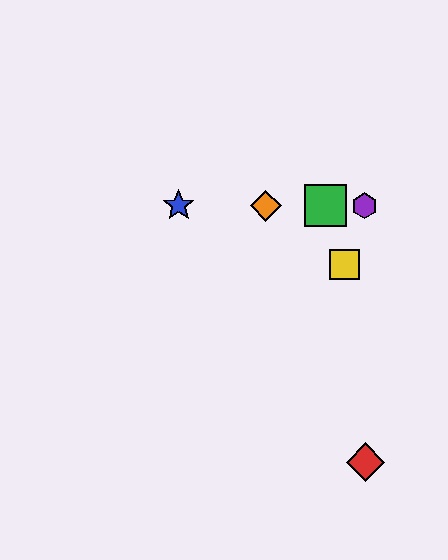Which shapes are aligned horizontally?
The blue star, the green square, the purple hexagon, the orange diamond are aligned horizontally.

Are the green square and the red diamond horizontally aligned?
No, the green square is at y≈206 and the red diamond is at y≈462.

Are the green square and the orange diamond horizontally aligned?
Yes, both are at y≈206.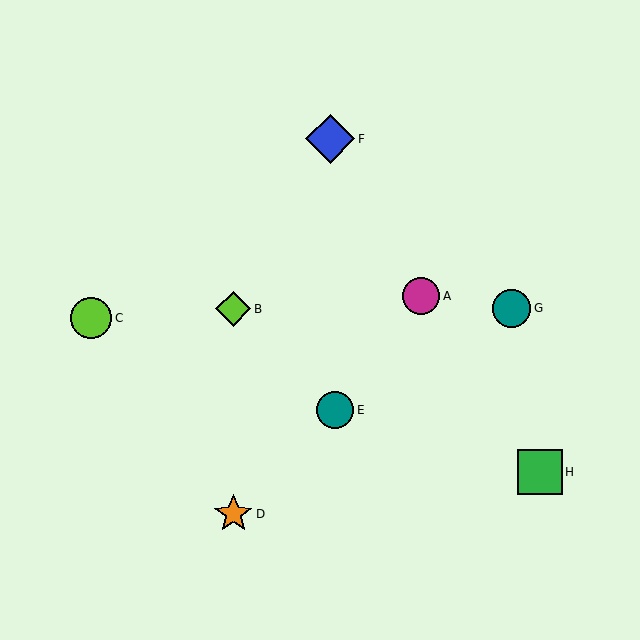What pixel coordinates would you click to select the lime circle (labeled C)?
Click at (91, 318) to select the lime circle C.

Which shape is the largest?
The blue diamond (labeled F) is the largest.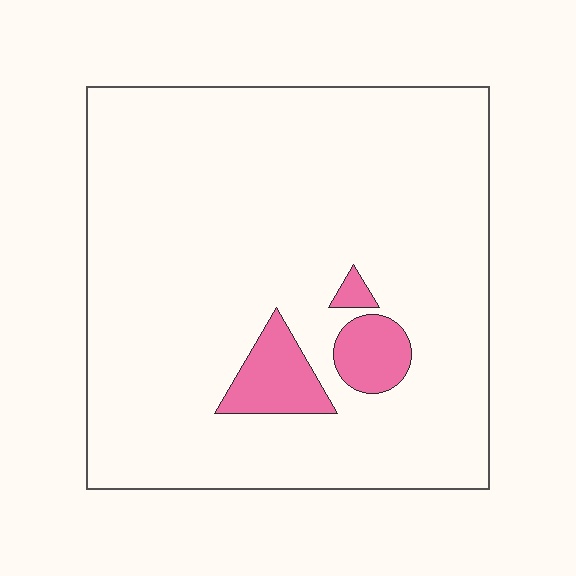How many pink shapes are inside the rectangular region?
3.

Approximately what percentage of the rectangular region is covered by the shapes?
Approximately 10%.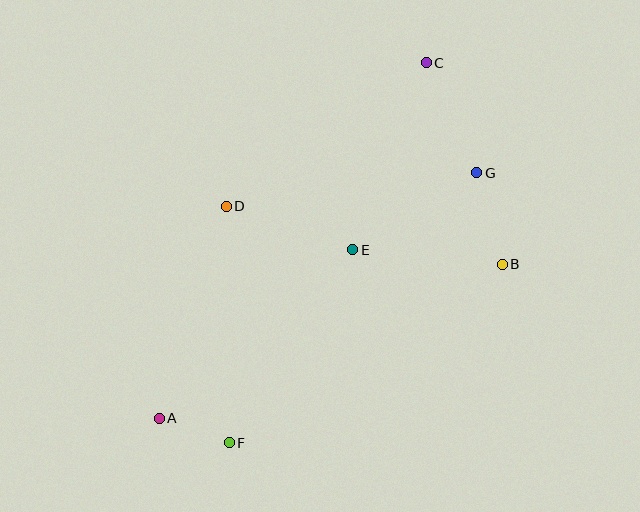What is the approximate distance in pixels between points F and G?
The distance between F and G is approximately 366 pixels.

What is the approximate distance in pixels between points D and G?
The distance between D and G is approximately 252 pixels.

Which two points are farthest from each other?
Points A and C are farthest from each other.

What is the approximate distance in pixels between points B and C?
The distance between B and C is approximately 215 pixels.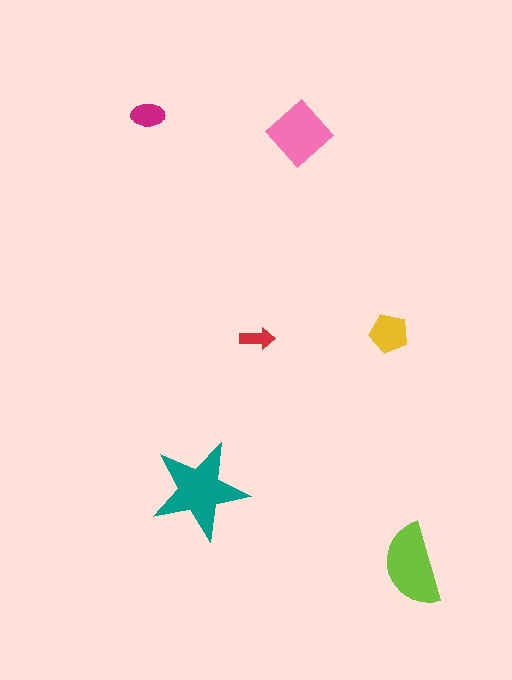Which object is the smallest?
The red arrow.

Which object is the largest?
The teal star.